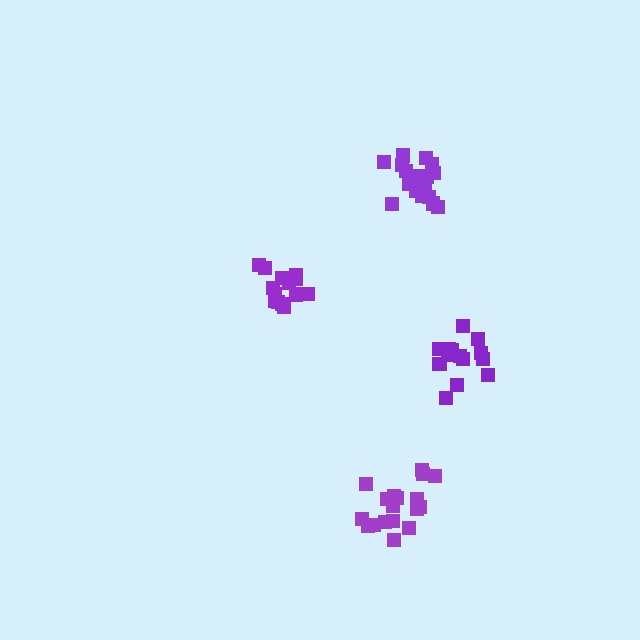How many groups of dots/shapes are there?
There are 4 groups.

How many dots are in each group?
Group 1: 20 dots, Group 2: 14 dots, Group 3: 15 dots, Group 4: 19 dots (68 total).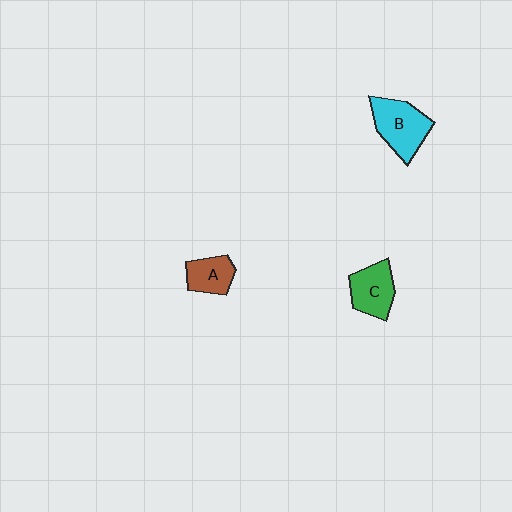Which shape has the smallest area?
Shape A (brown).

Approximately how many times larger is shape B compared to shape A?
Approximately 1.6 times.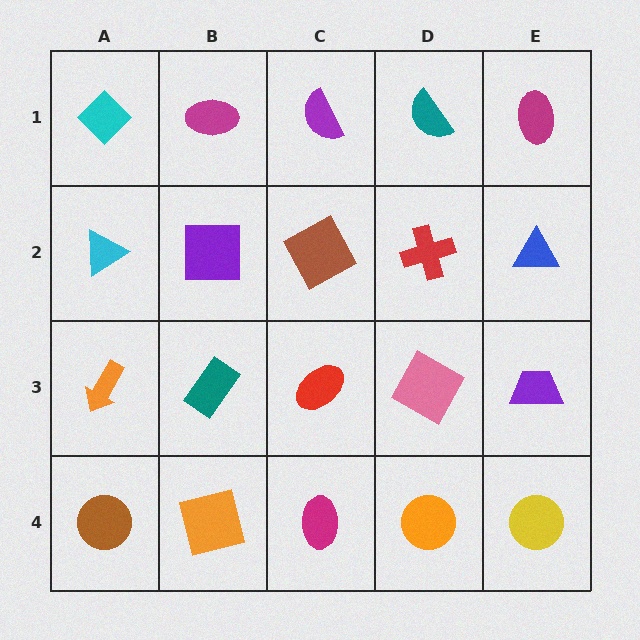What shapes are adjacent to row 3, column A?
A cyan triangle (row 2, column A), a brown circle (row 4, column A), a teal rectangle (row 3, column B).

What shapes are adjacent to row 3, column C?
A brown square (row 2, column C), a magenta ellipse (row 4, column C), a teal rectangle (row 3, column B), a pink square (row 3, column D).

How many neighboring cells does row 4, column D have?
3.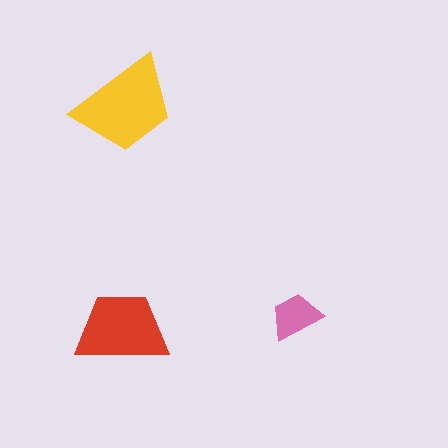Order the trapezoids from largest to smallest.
the yellow one, the red one, the pink one.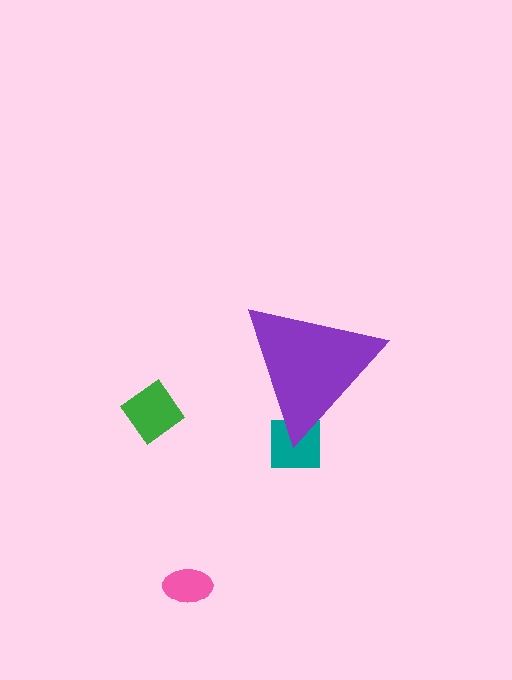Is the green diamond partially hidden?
No, the green diamond is fully visible.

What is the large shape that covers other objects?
A purple triangle.